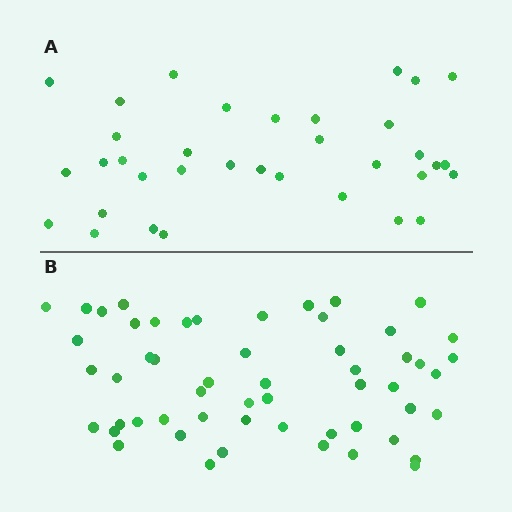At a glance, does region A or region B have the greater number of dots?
Region B (the bottom region) has more dots.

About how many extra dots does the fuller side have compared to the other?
Region B has approximately 20 more dots than region A.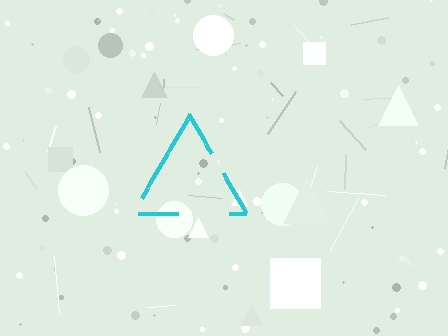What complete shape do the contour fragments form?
The contour fragments form a triangle.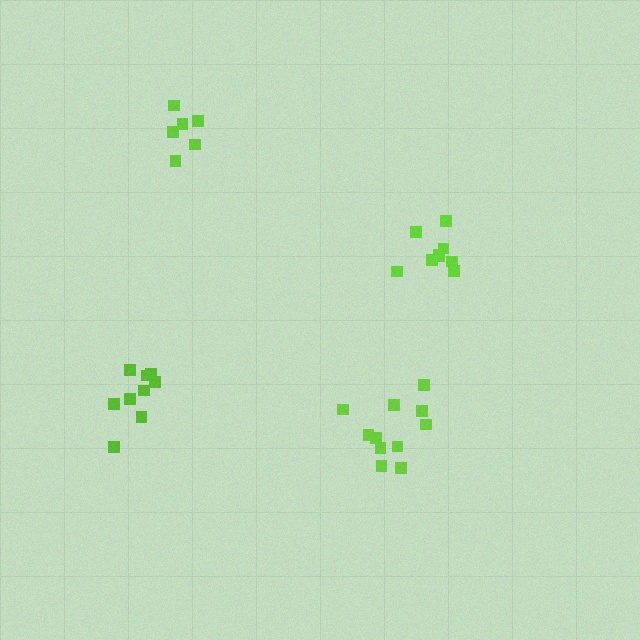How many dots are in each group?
Group 1: 9 dots, Group 2: 6 dots, Group 3: 11 dots, Group 4: 9 dots (35 total).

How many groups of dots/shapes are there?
There are 4 groups.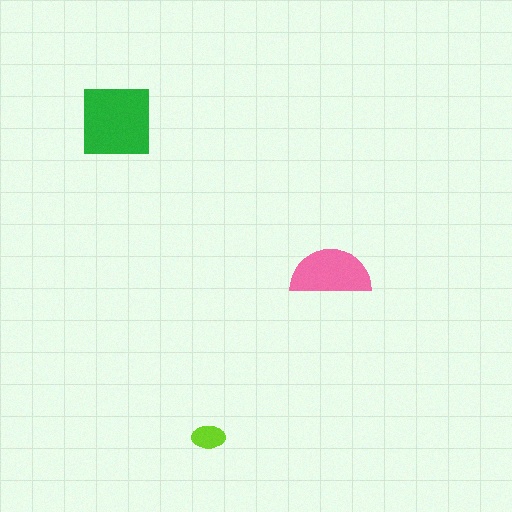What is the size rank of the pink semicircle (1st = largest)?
2nd.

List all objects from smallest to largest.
The lime ellipse, the pink semicircle, the green square.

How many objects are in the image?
There are 3 objects in the image.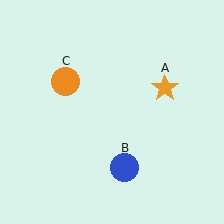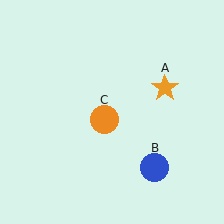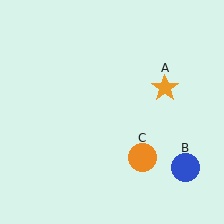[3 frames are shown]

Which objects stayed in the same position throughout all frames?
Orange star (object A) remained stationary.